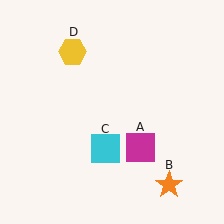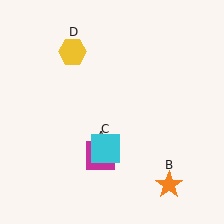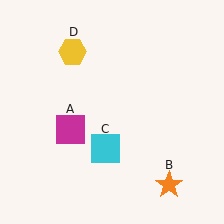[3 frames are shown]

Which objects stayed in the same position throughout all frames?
Orange star (object B) and cyan square (object C) and yellow hexagon (object D) remained stationary.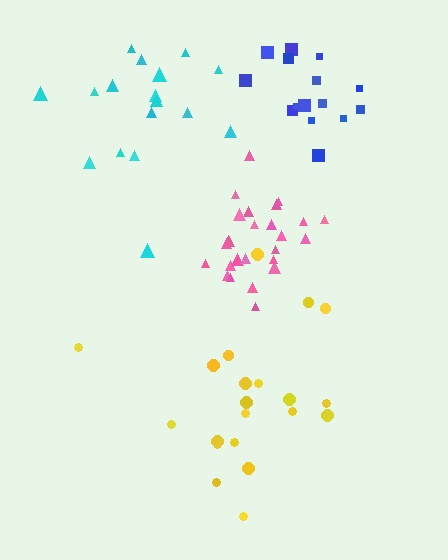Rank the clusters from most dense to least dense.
pink, blue, cyan, yellow.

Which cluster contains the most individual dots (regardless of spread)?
Pink (27).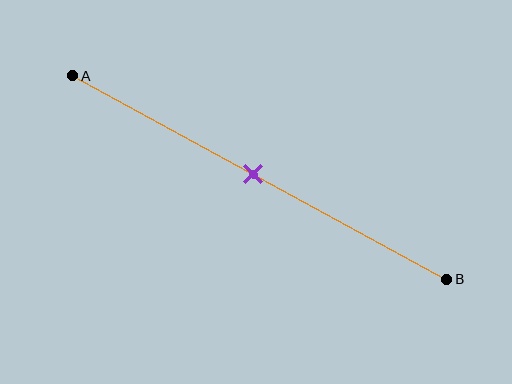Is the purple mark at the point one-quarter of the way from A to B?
No, the mark is at about 50% from A, not at the 25% one-quarter point.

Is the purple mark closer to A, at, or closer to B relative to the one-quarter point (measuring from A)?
The purple mark is closer to point B than the one-quarter point of segment AB.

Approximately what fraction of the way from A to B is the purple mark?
The purple mark is approximately 50% of the way from A to B.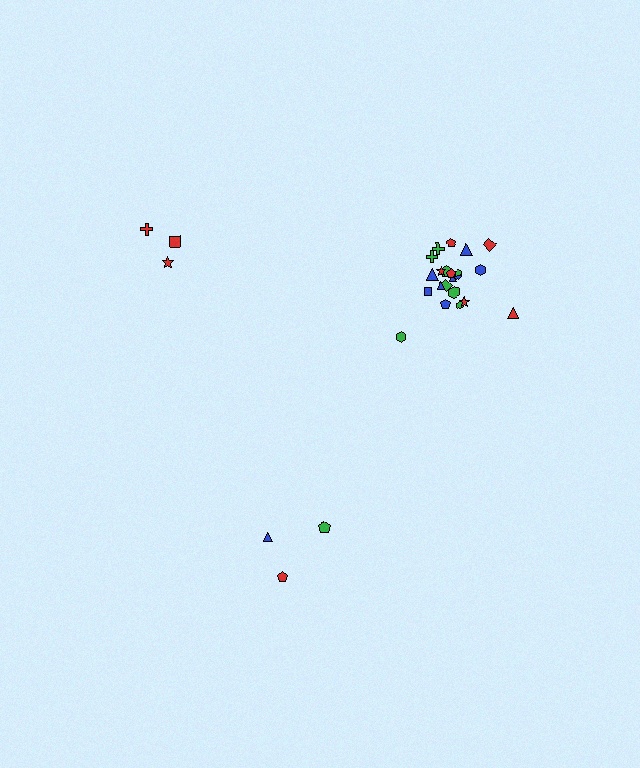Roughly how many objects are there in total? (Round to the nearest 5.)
Roughly 30 objects in total.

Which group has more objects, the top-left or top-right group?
The top-right group.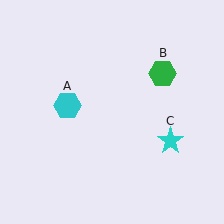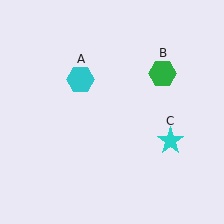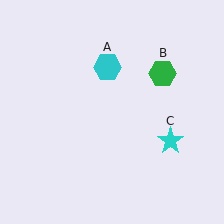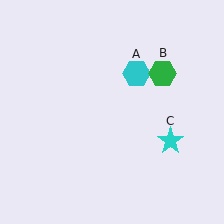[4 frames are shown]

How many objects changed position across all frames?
1 object changed position: cyan hexagon (object A).